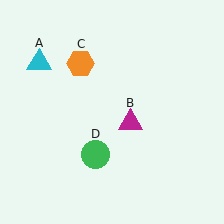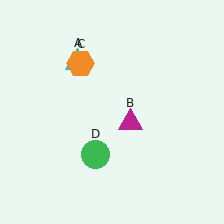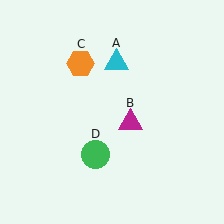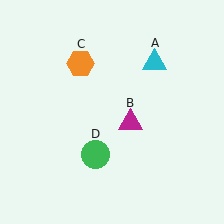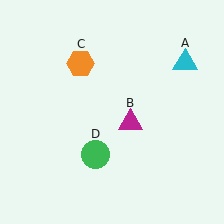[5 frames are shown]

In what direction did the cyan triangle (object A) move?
The cyan triangle (object A) moved right.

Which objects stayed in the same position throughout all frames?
Magenta triangle (object B) and orange hexagon (object C) and green circle (object D) remained stationary.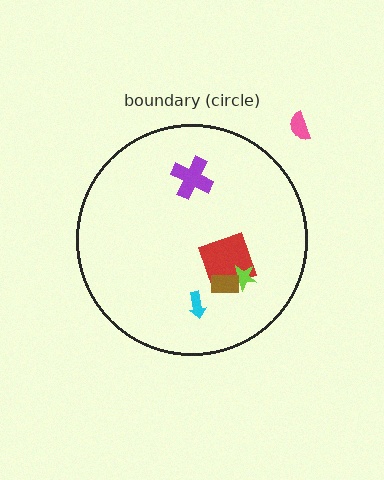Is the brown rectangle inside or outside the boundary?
Inside.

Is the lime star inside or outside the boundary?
Inside.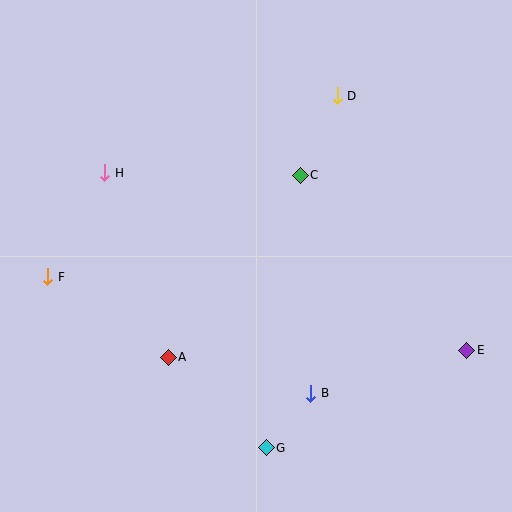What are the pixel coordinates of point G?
Point G is at (266, 448).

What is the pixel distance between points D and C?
The distance between D and C is 88 pixels.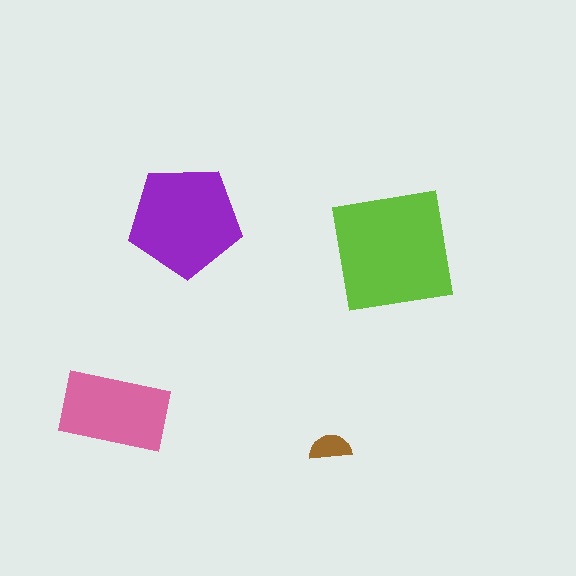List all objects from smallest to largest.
The brown semicircle, the pink rectangle, the purple pentagon, the lime square.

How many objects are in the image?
There are 4 objects in the image.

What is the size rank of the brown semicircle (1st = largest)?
4th.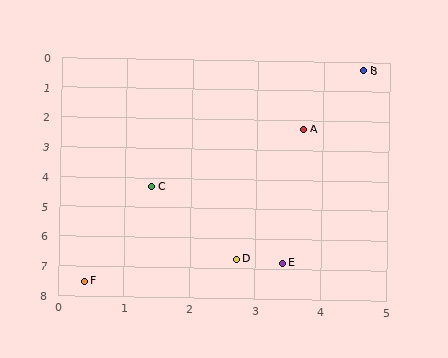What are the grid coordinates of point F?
Point F is at approximately (0.4, 7.5).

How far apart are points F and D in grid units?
Points F and D are about 2.4 grid units apart.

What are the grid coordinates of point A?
Point A is at approximately (3.7, 2.3).